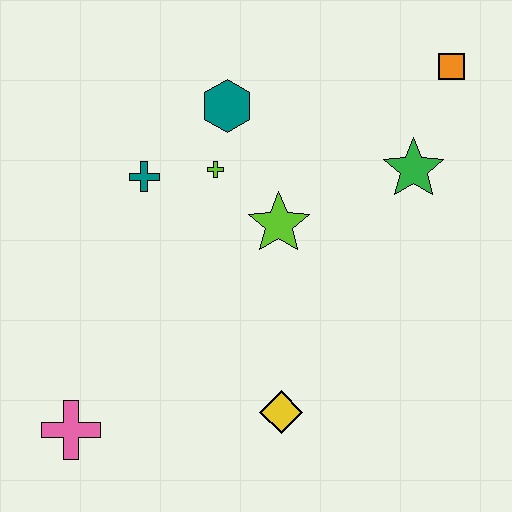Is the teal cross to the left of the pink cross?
No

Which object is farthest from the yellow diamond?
The orange square is farthest from the yellow diamond.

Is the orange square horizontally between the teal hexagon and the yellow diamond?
No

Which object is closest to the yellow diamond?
The lime star is closest to the yellow diamond.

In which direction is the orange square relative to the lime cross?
The orange square is to the right of the lime cross.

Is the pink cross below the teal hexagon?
Yes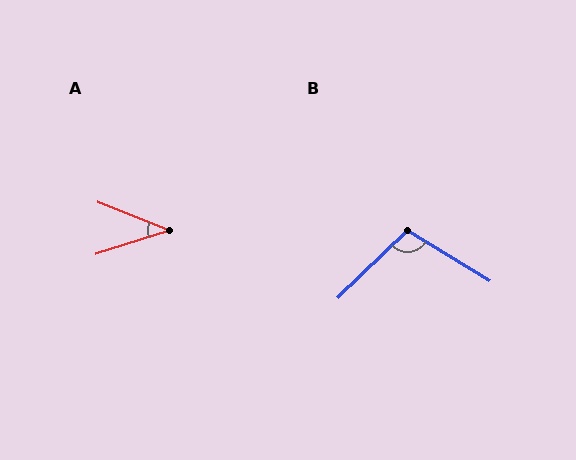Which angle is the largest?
B, at approximately 104 degrees.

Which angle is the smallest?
A, at approximately 40 degrees.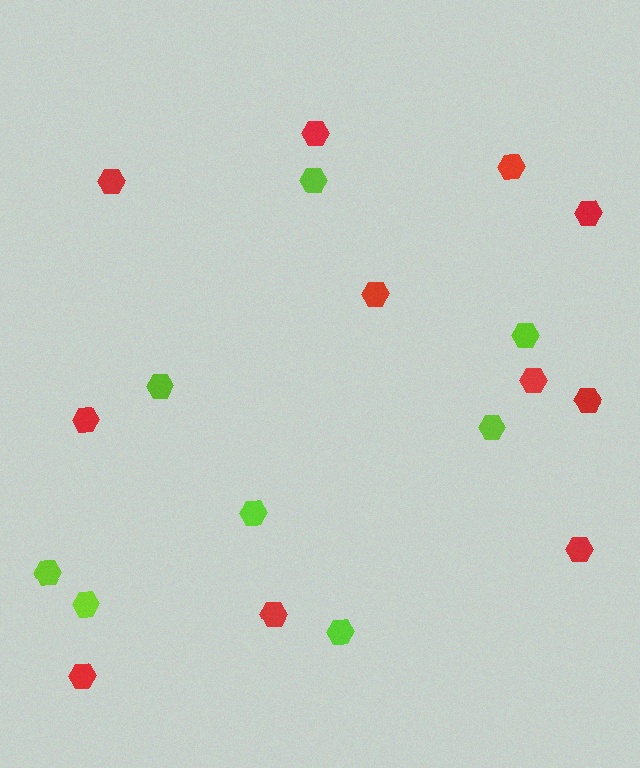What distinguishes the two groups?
There are 2 groups: one group of lime hexagons (8) and one group of red hexagons (11).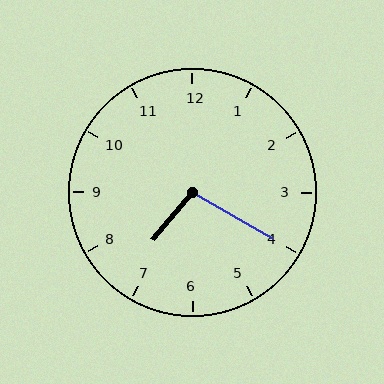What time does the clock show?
7:20.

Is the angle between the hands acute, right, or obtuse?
It is obtuse.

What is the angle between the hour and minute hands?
Approximately 100 degrees.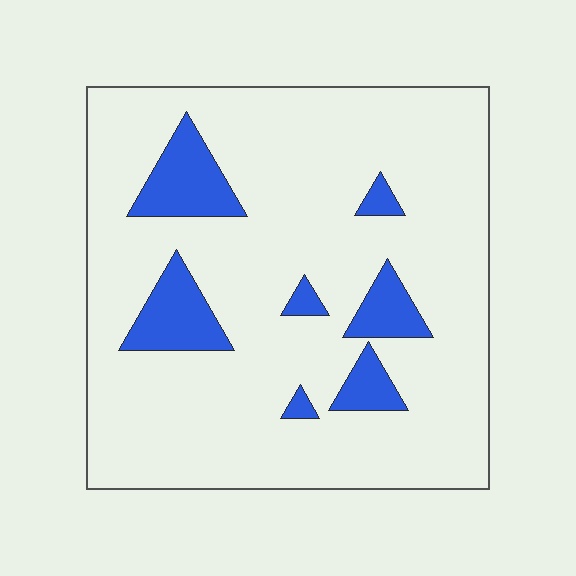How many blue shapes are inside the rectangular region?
7.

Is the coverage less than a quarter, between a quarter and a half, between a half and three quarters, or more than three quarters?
Less than a quarter.